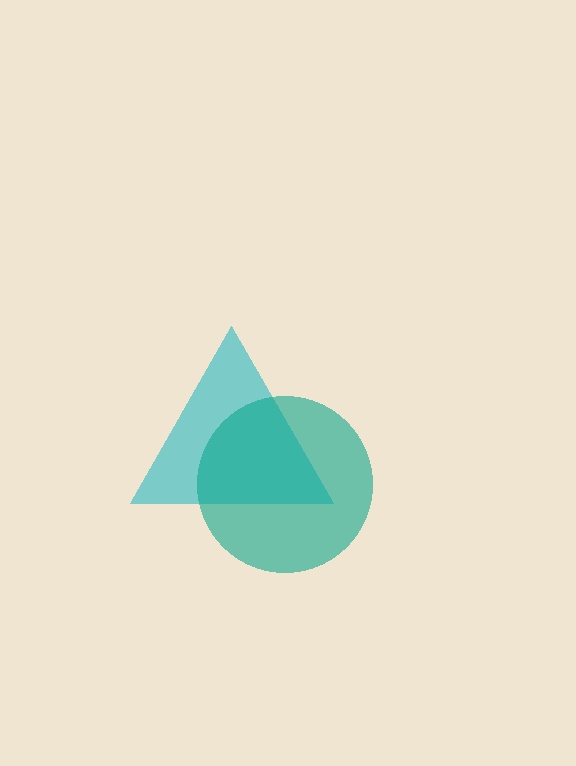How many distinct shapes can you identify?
There are 2 distinct shapes: a cyan triangle, a teal circle.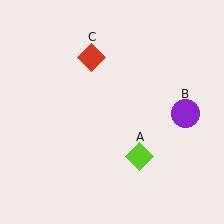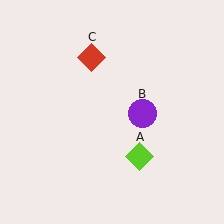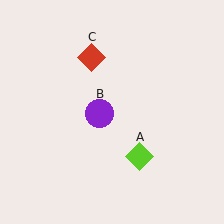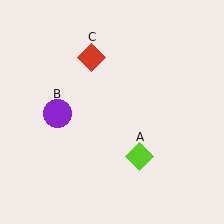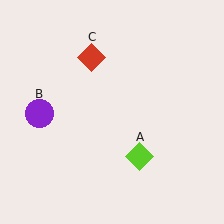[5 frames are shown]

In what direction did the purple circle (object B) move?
The purple circle (object B) moved left.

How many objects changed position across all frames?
1 object changed position: purple circle (object B).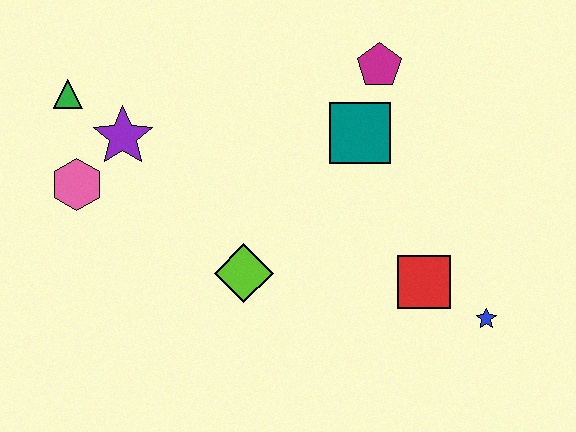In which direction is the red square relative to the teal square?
The red square is below the teal square.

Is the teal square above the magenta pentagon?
No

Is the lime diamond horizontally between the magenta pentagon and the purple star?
Yes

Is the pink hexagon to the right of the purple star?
No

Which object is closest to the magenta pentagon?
The teal square is closest to the magenta pentagon.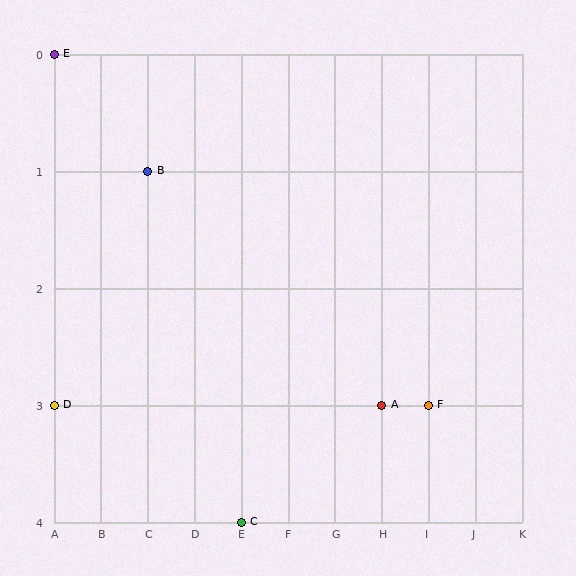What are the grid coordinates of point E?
Point E is at grid coordinates (A, 0).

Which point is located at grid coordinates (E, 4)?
Point C is at (E, 4).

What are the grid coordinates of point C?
Point C is at grid coordinates (E, 4).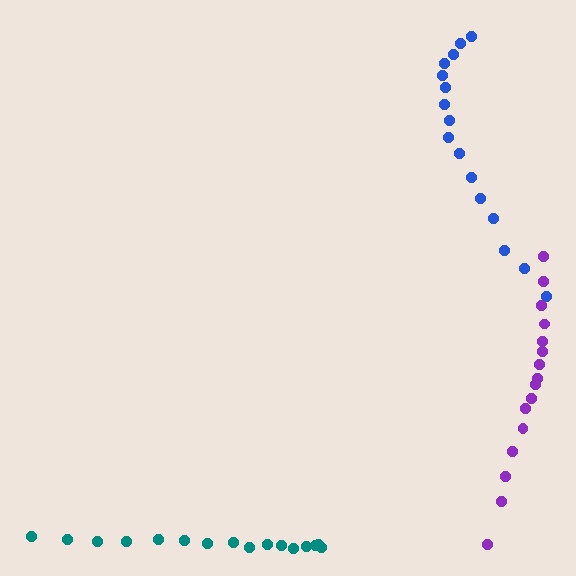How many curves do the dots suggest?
There are 3 distinct paths.